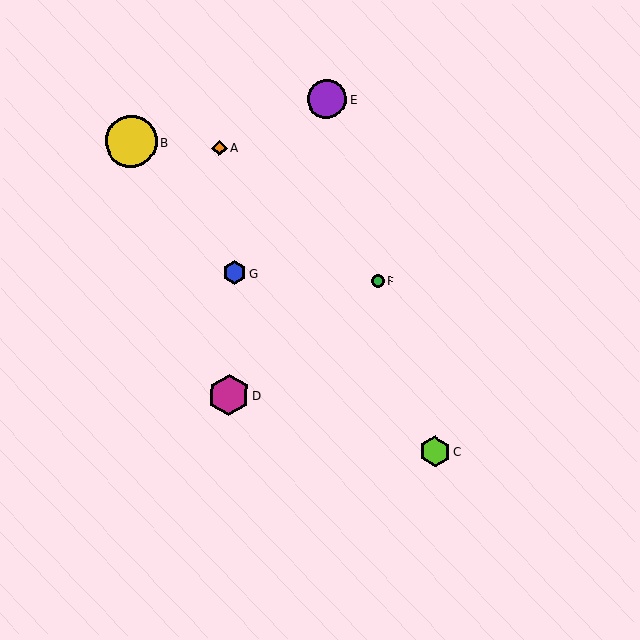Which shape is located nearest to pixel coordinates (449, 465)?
The lime hexagon (labeled C) at (435, 452) is nearest to that location.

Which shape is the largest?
The yellow circle (labeled B) is the largest.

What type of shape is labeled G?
Shape G is a blue hexagon.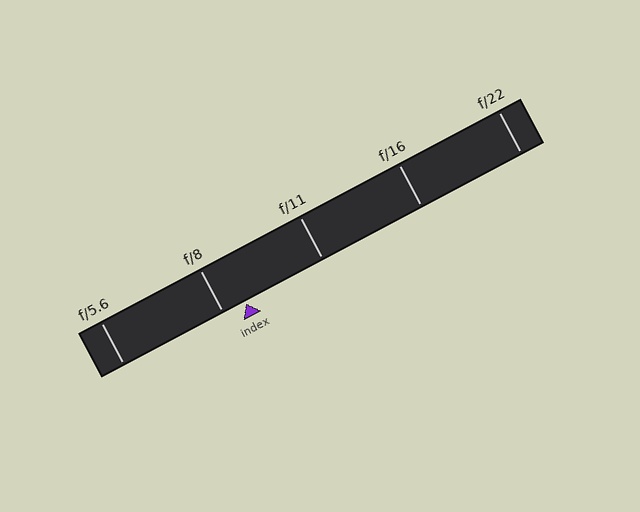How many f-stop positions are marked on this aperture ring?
There are 5 f-stop positions marked.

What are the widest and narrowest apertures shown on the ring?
The widest aperture shown is f/5.6 and the narrowest is f/22.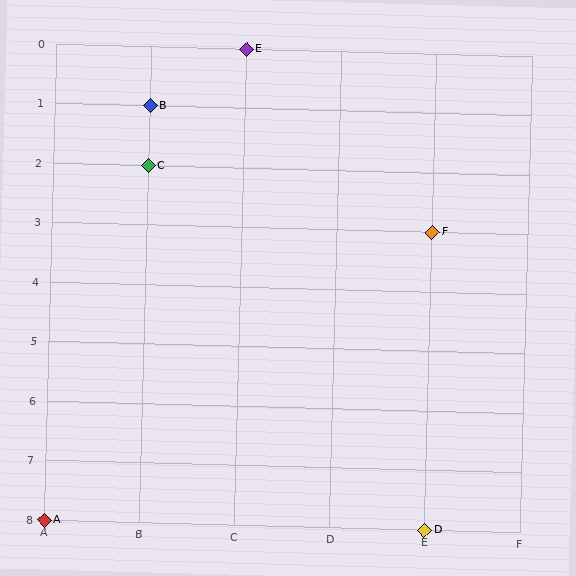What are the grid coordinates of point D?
Point D is at grid coordinates (E, 8).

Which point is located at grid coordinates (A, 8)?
Point A is at (A, 8).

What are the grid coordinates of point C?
Point C is at grid coordinates (B, 2).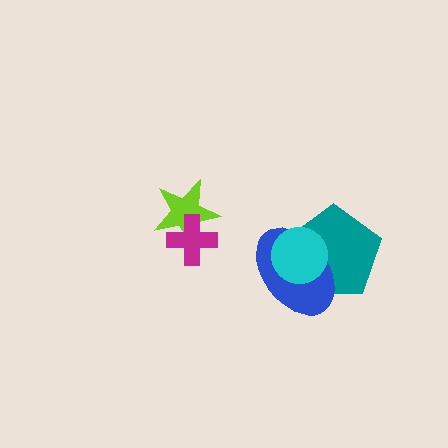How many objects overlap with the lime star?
1 object overlaps with the lime star.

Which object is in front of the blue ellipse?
The cyan circle is in front of the blue ellipse.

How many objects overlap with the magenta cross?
1 object overlaps with the magenta cross.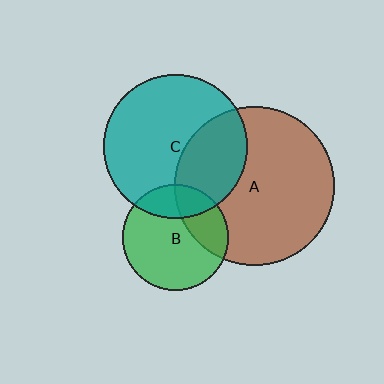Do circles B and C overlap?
Yes.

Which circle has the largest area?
Circle A (brown).